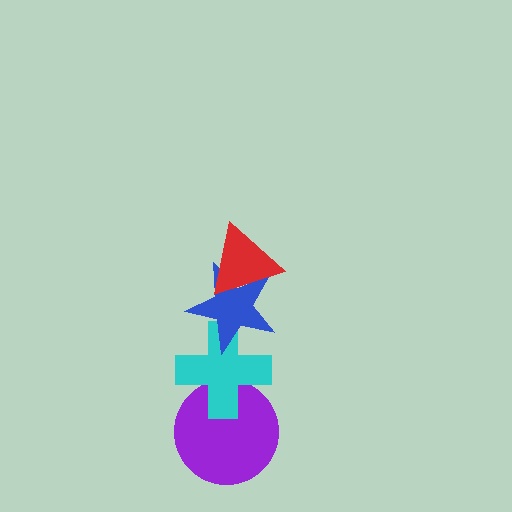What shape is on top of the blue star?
The red triangle is on top of the blue star.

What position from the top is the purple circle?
The purple circle is 4th from the top.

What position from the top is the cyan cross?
The cyan cross is 3rd from the top.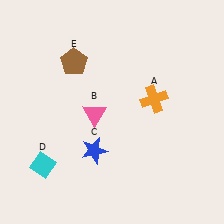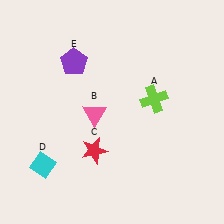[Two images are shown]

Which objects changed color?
A changed from orange to lime. C changed from blue to red. E changed from brown to purple.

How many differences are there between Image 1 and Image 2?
There are 3 differences between the two images.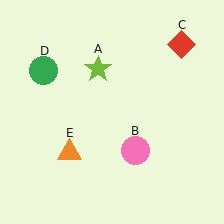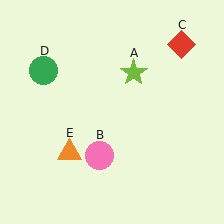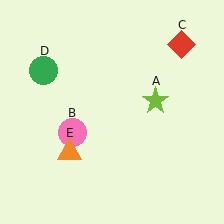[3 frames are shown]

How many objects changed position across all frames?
2 objects changed position: lime star (object A), pink circle (object B).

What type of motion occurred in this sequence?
The lime star (object A), pink circle (object B) rotated clockwise around the center of the scene.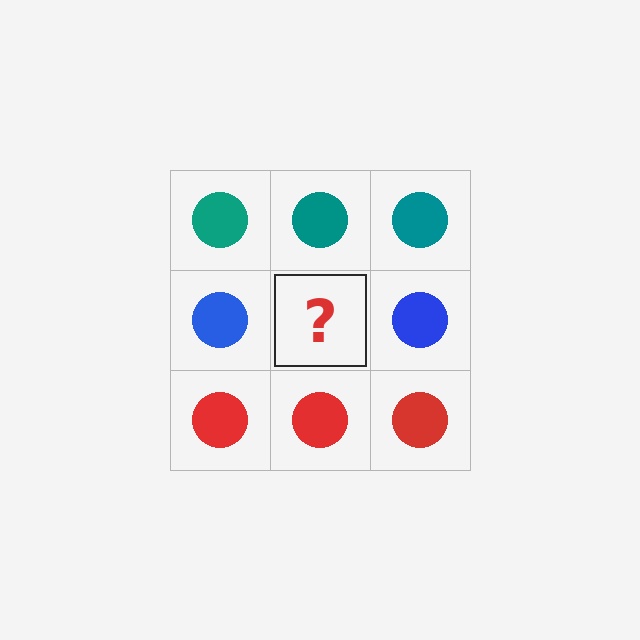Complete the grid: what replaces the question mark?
The question mark should be replaced with a blue circle.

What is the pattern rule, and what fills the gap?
The rule is that each row has a consistent color. The gap should be filled with a blue circle.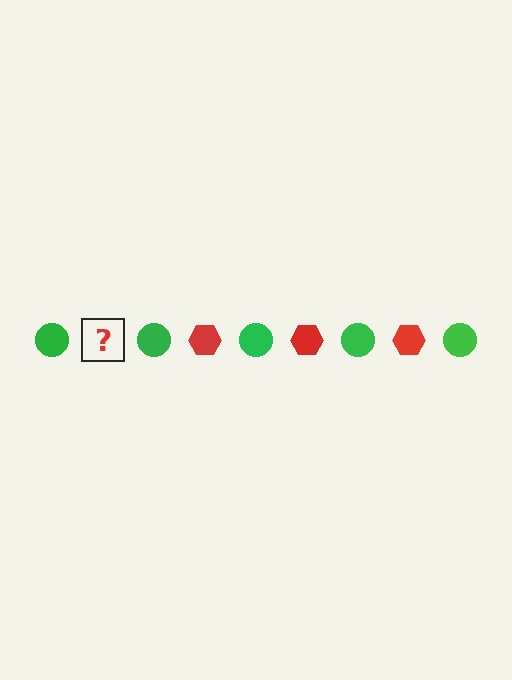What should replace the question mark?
The question mark should be replaced with a red hexagon.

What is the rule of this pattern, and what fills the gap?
The rule is that the pattern alternates between green circle and red hexagon. The gap should be filled with a red hexagon.